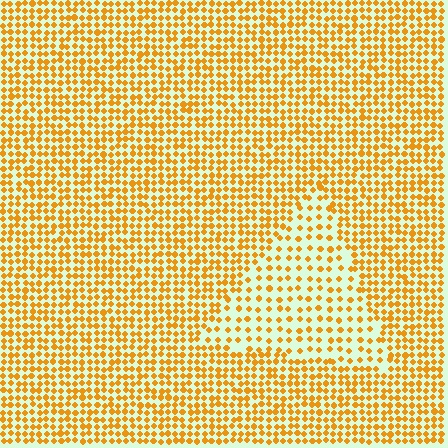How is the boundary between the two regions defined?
The boundary is defined by a change in element density (approximately 2.0x ratio). All elements are the same color, size, and shape.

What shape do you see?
I see a triangle.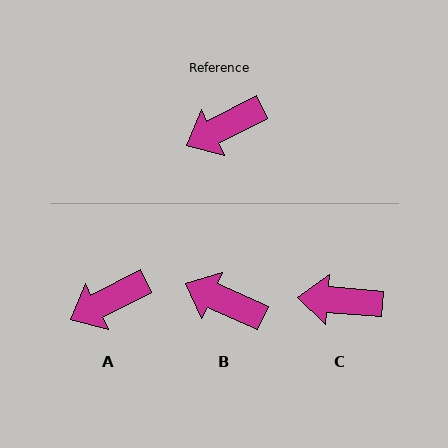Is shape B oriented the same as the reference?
No, it is off by about 51 degrees.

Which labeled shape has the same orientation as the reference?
A.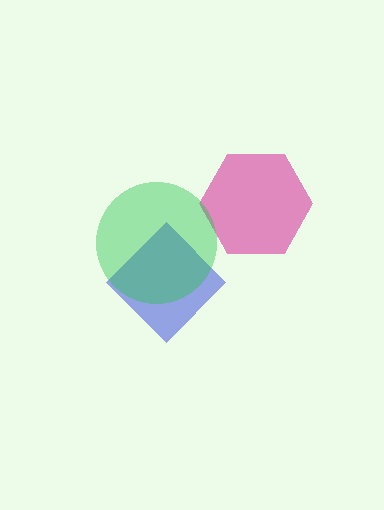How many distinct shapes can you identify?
There are 3 distinct shapes: a magenta hexagon, a blue diamond, a green circle.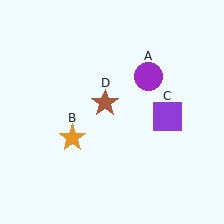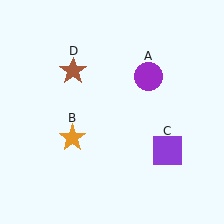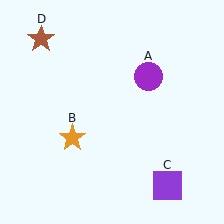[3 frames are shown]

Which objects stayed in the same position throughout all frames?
Purple circle (object A) and orange star (object B) remained stationary.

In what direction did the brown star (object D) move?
The brown star (object D) moved up and to the left.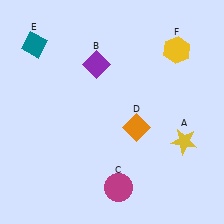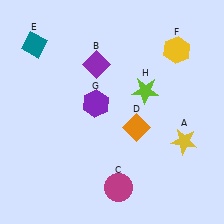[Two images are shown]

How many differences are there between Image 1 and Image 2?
There are 2 differences between the two images.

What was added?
A purple hexagon (G), a lime star (H) were added in Image 2.